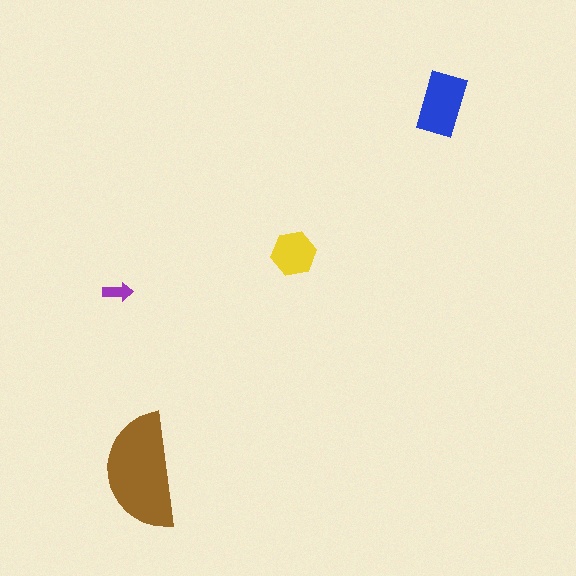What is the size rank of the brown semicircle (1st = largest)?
1st.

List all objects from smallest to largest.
The purple arrow, the yellow hexagon, the blue rectangle, the brown semicircle.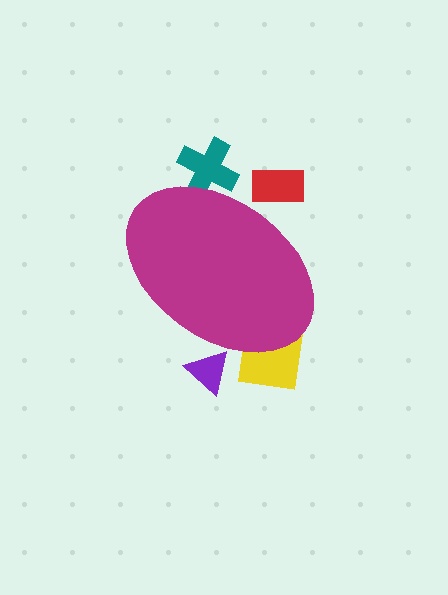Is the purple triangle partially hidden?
Yes, the purple triangle is partially hidden behind the magenta ellipse.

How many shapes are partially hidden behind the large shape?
4 shapes are partially hidden.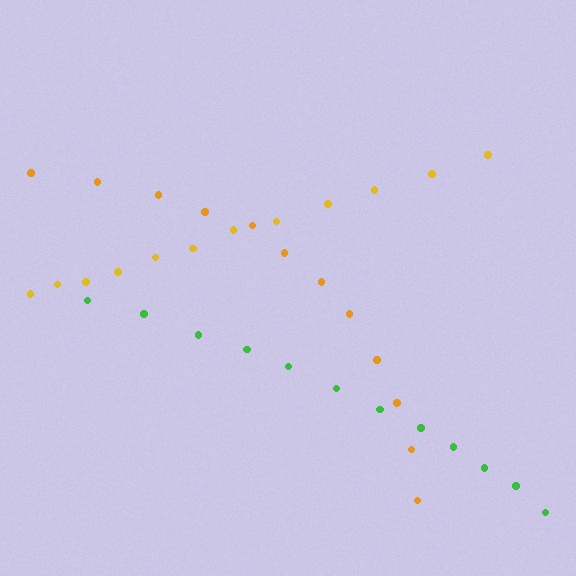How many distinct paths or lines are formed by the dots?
There are 3 distinct paths.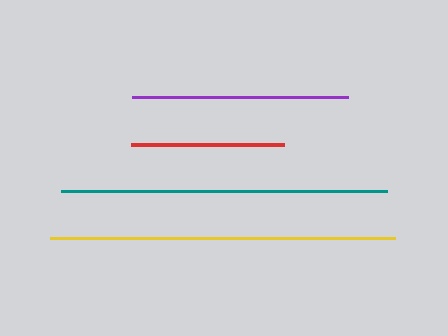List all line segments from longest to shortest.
From longest to shortest: yellow, teal, purple, red.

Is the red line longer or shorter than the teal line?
The teal line is longer than the red line.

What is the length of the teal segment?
The teal segment is approximately 326 pixels long.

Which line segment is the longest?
The yellow line is the longest at approximately 345 pixels.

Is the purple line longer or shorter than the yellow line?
The yellow line is longer than the purple line.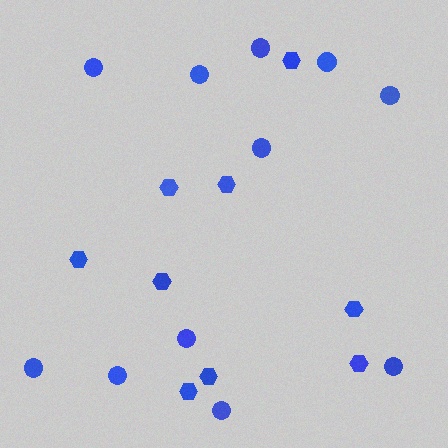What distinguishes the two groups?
There are 2 groups: one group of hexagons (9) and one group of circles (11).